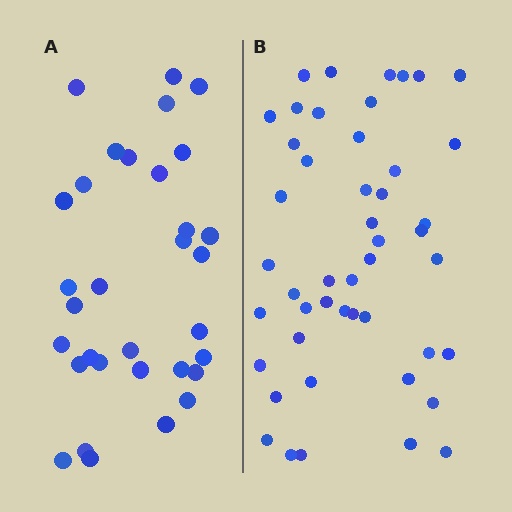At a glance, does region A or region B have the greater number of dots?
Region B (the right region) has more dots.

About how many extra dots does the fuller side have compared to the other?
Region B has approximately 15 more dots than region A.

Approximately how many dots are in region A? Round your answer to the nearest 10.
About 30 dots. (The exact count is 32, which rounds to 30.)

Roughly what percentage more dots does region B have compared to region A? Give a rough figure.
About 45% more.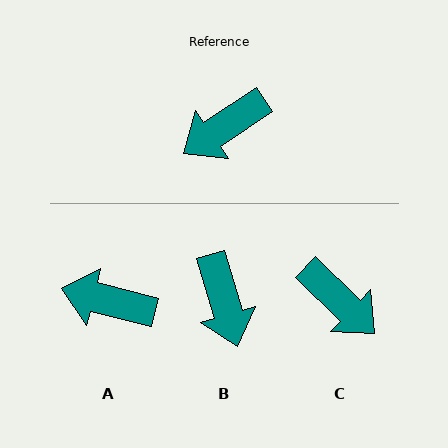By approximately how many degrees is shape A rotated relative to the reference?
Approximately 48 degrees clockwise.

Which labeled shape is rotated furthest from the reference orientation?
C, about 102 degrees away.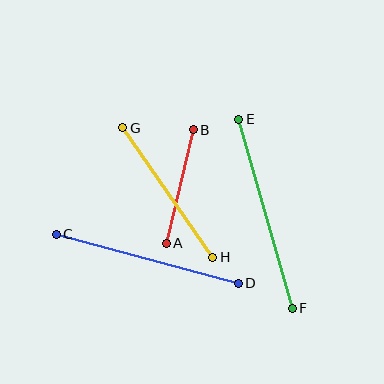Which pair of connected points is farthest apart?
Points E and F are farthest apart.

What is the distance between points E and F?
The distance is approximately 196 pixels.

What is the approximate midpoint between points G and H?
The midpoint is at approximately (168, 193) pixels.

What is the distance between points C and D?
The distance is approximately 189 pixels.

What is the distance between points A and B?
The distance is approximately 117 pixels.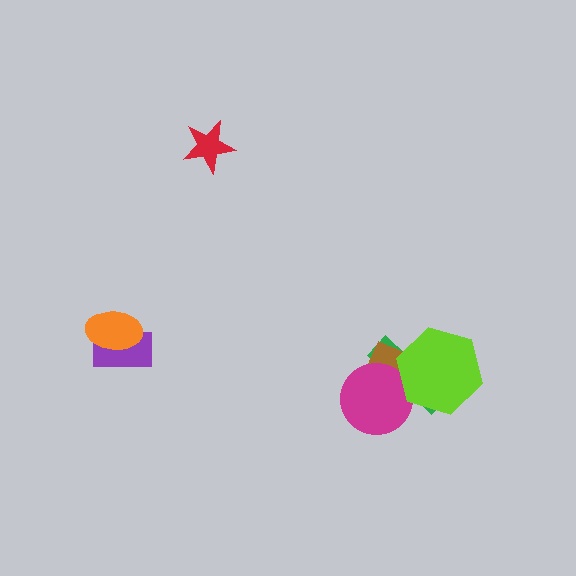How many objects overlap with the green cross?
3 objects overlap with the green cross.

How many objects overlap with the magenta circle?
3 objects overlap with the magenta circle.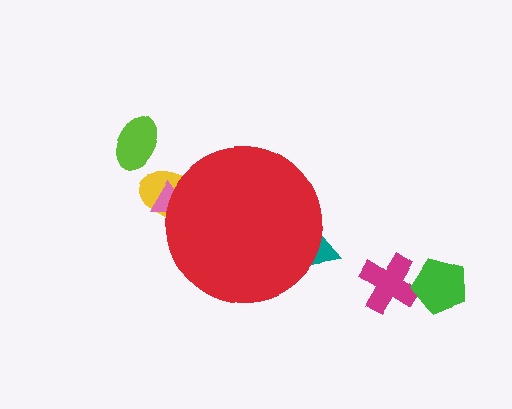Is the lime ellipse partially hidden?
No, the lime ellipse is fully visible.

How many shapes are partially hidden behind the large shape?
3 shapes are partially hidden.